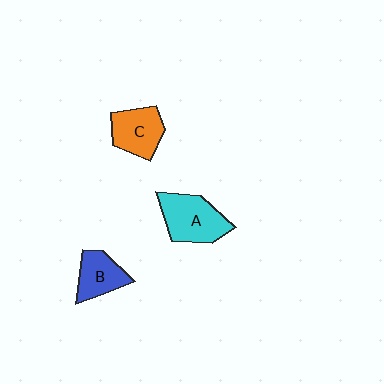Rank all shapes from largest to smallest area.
From largest to smallest: A (cyan), C (orange), B (blue).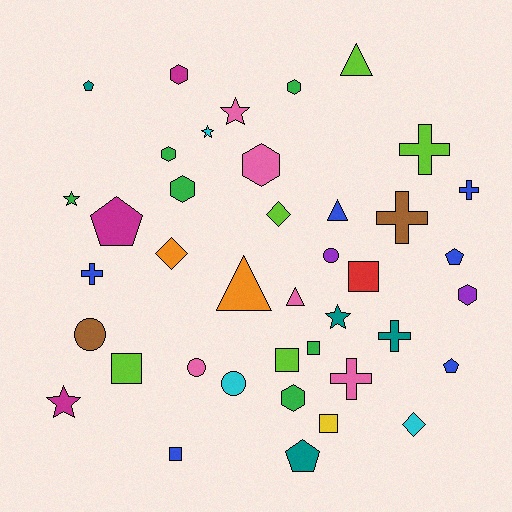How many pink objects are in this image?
There are 5 pink objects.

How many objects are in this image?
There are 40 objects.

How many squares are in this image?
There are 6 squares.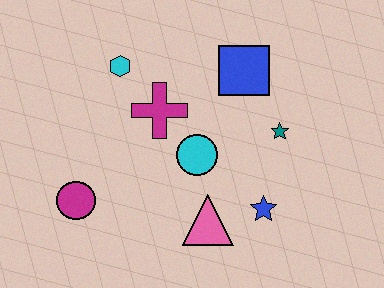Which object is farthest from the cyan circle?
The magenta circle is farthest from the cyan circle.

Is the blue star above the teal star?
No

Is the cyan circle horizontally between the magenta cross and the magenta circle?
No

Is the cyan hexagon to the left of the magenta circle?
No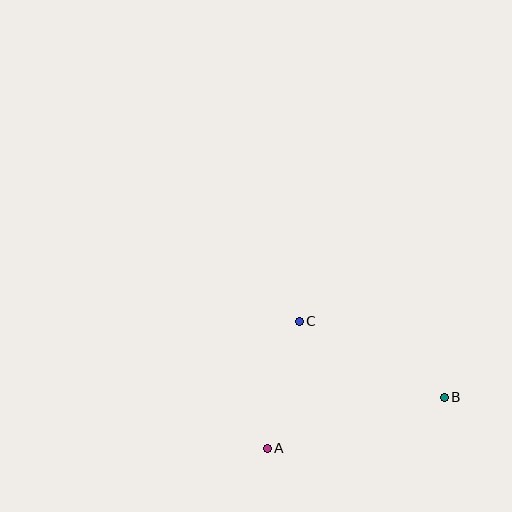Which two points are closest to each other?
Points A and C are closest to each other.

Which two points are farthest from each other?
Points A and B are farthest from each other.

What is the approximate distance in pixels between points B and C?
The distance between B and C is approximately 164 pixels.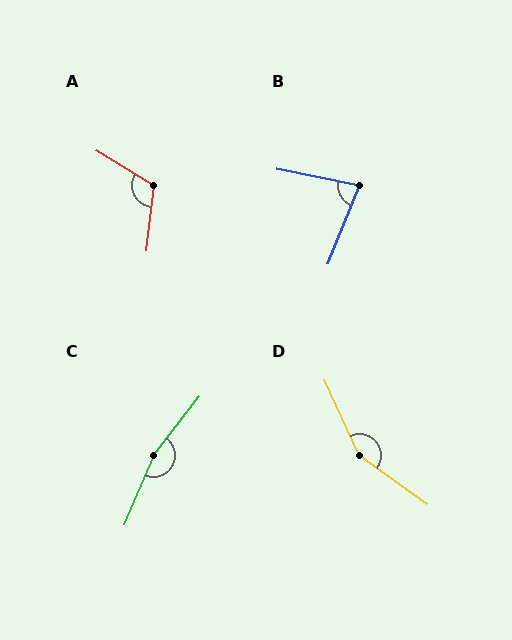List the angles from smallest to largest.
B (79°), A (115°), D (150°), C (165°).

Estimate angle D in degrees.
Approximately 150 degrees.